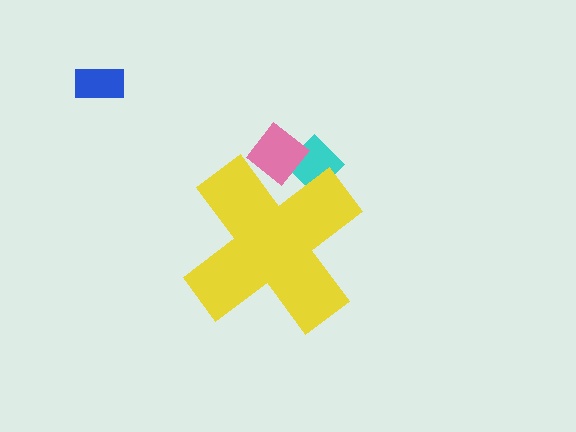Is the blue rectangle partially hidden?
No, the blue rectangle is fully visible.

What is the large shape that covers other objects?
A yellow cross.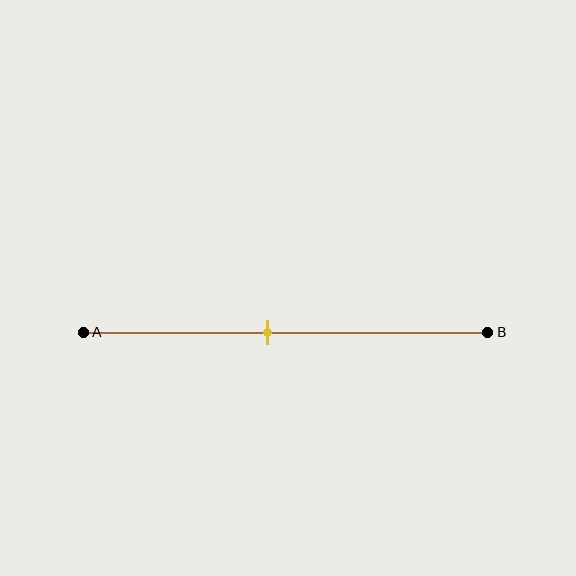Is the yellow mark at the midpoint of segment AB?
No, the mark is at about 45% from A, not at the 50% midpoint.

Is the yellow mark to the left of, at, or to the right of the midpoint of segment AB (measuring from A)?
The yellow mark is to the left of the midpoint of segment AB.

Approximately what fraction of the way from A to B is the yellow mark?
The yellow mark is approximately 45% of the way from A to B.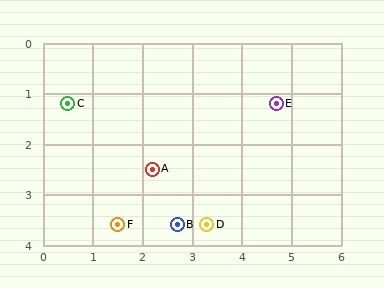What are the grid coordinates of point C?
Point C is at approximately (0.5, 1.2).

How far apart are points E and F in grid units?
Points E and F are about 4.0 grid units apart.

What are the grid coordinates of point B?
Point B is at approximately (2.7, 3.6).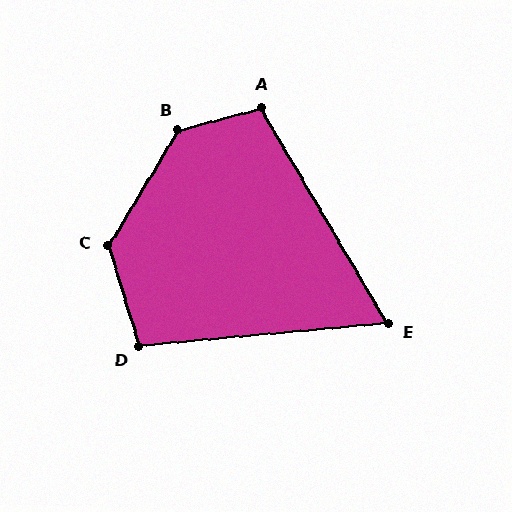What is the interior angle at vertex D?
Approximately 101 degrees (obtuse).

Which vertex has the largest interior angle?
B, at approximately 136 degrees.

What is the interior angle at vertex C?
Approximately 132 degrees (obtuse).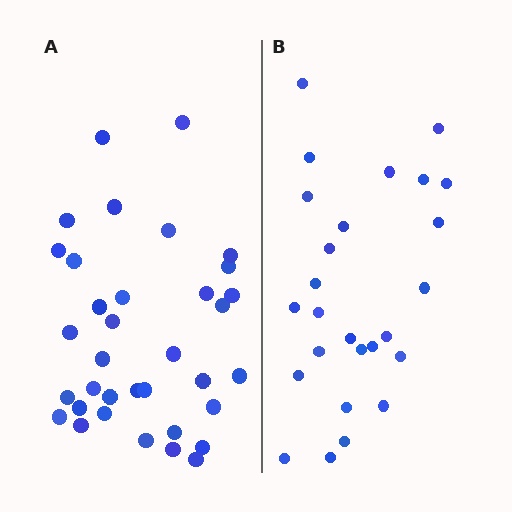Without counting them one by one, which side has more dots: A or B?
Region A (the left region) has more dots.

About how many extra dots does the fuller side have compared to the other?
Region A has roughly 8 or so more dots than region B.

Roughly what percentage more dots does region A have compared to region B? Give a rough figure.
About 35% more.